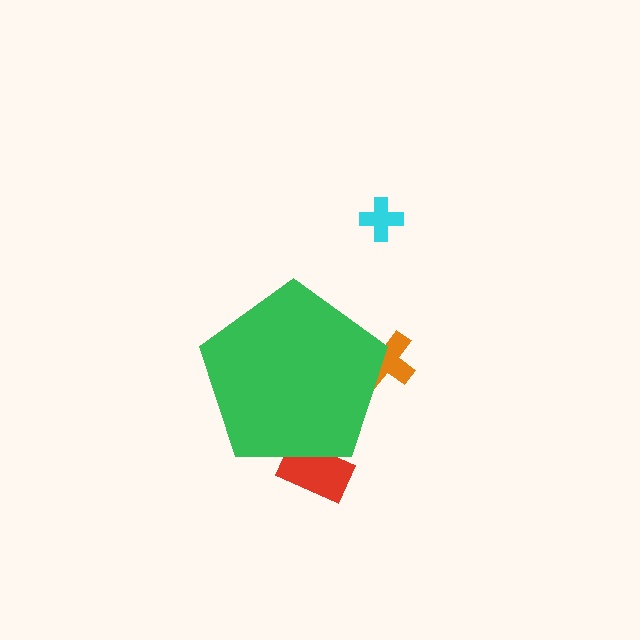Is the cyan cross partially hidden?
No, the cyan cross is fully visible.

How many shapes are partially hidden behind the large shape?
2 shapes are partially hidden.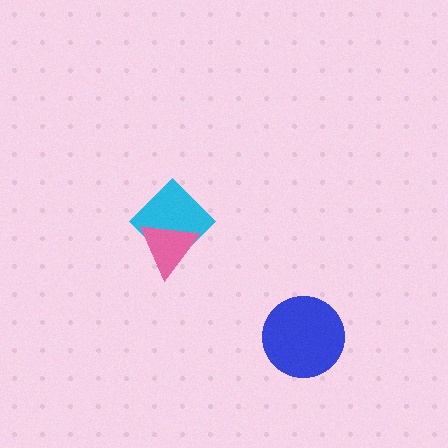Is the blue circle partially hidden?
No, no other shape covers it.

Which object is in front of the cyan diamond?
The pink triangle is in front of the cyan diamond.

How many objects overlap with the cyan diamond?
1 object overlaps with the cyan diamond.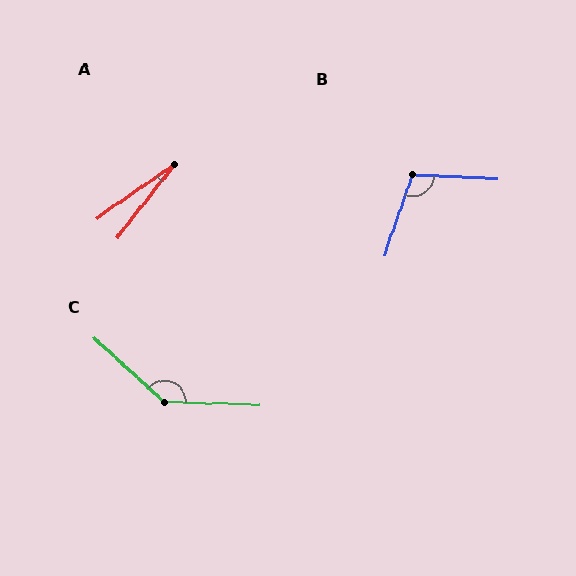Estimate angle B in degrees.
Approximately 106 degrees.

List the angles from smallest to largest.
A (17°), B (106°), C (139°).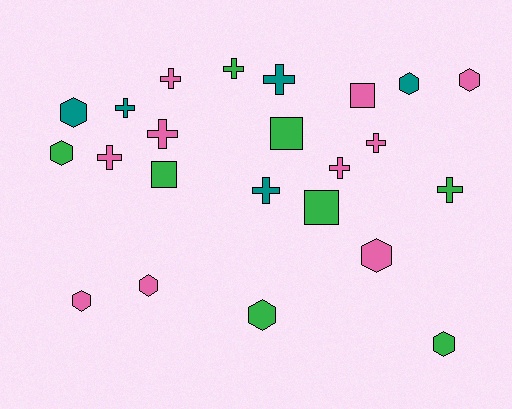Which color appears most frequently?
Pink, with 10 objects.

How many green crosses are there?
There are 2 green crosses.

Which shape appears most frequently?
Cross, with 10 objects.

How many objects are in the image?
There are 23 objects.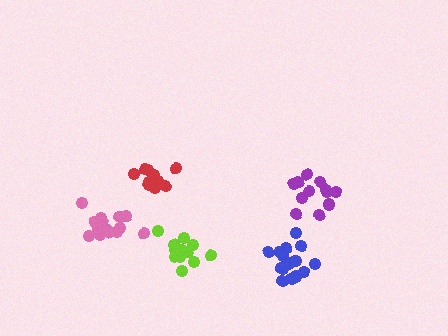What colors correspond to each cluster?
The clusters are colored: pink, purple, red, lime, blue.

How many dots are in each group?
Group 1: 16 dots, Group 2: 12 dots, Group 3: 12 dots, Group 4: 13 dots, Group 5: 16 dots (69 total).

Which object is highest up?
The red cluster is topmost.